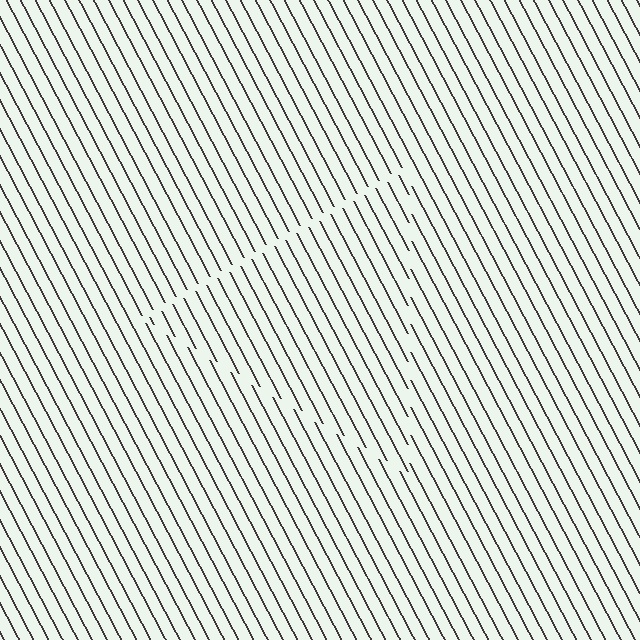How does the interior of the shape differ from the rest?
The interior of the shape contains the same grating, shifted by half a period — the contour is defined by the phase discontinuity where line-ends from the inner and outer gratings abut.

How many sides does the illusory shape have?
3 sides — the line-ends trace a triangle.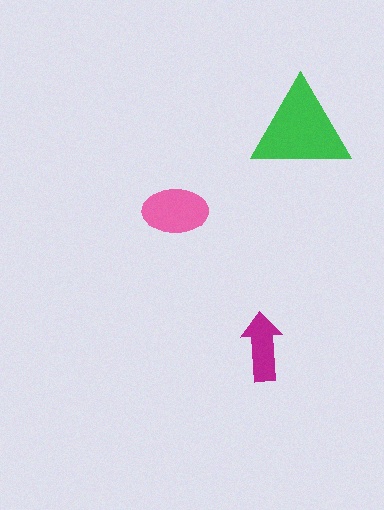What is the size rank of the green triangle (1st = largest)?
1st.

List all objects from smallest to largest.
The magenta arrow, the pink ellipse, the green triangle.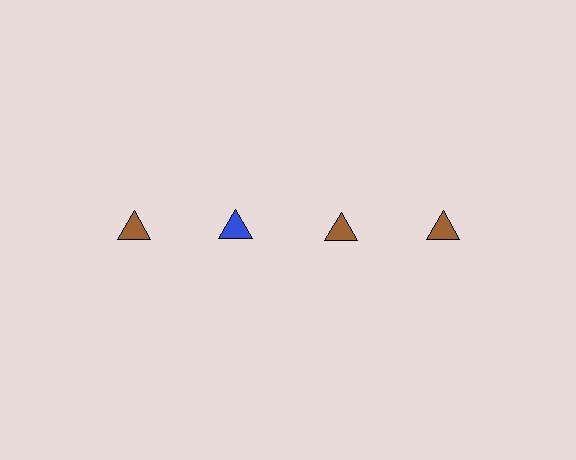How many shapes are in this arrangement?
There are 4 shapes arranged in a grid pattern.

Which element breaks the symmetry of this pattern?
The blue triangle in the top row, second from left column breaks the symmetry. All other shapes are brown triangles.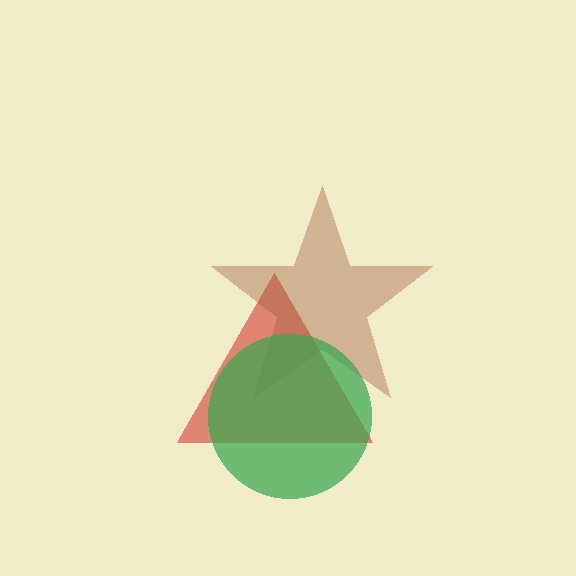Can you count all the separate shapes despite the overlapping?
Yes, there are 3 separate shapes.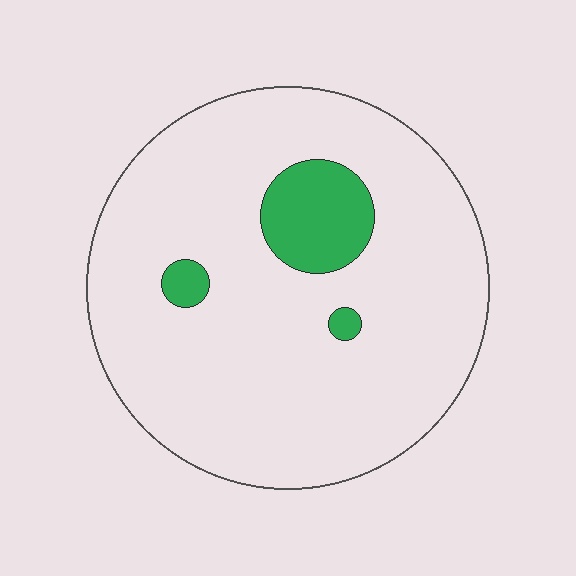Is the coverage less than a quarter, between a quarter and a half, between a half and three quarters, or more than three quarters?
Less than a quarter.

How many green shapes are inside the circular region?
3.